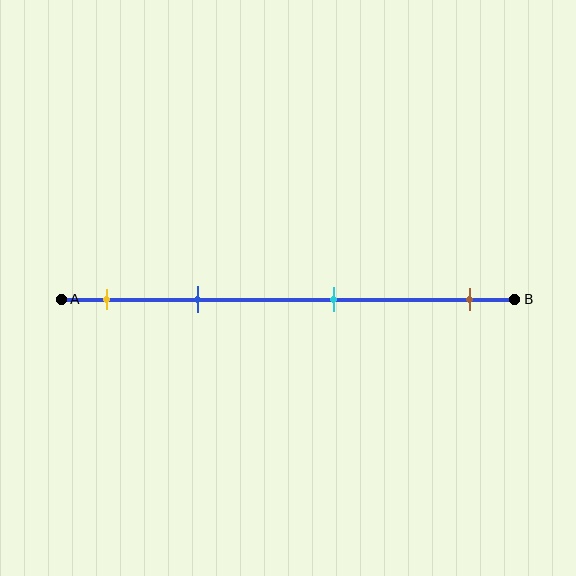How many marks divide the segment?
There are 4 marks dividing the segment.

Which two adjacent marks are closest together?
The yellow and blue marks are the closest adjacent pair.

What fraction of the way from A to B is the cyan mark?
The cyan mark is approximately 60% (0.6) of the way from A to B.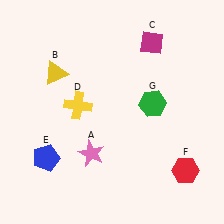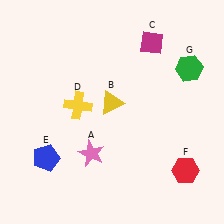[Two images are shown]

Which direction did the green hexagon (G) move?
The green hexagon (G) moved right.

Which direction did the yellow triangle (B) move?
The yellow triangle (B) moved right.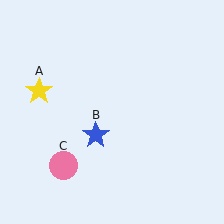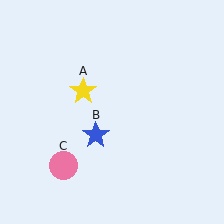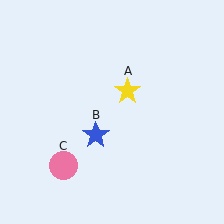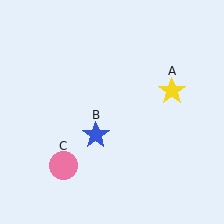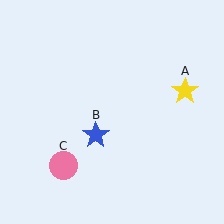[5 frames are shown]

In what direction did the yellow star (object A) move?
The yellow star (object A) moved right.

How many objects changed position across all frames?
1 object changed position: yellow star (object A).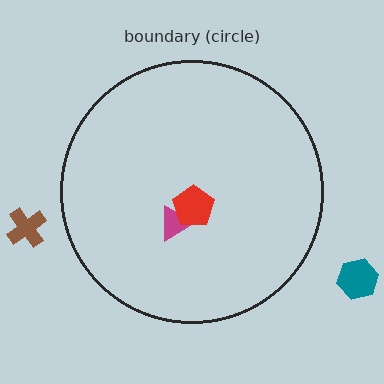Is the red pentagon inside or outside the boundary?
Inside.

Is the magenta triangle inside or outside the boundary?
Inside.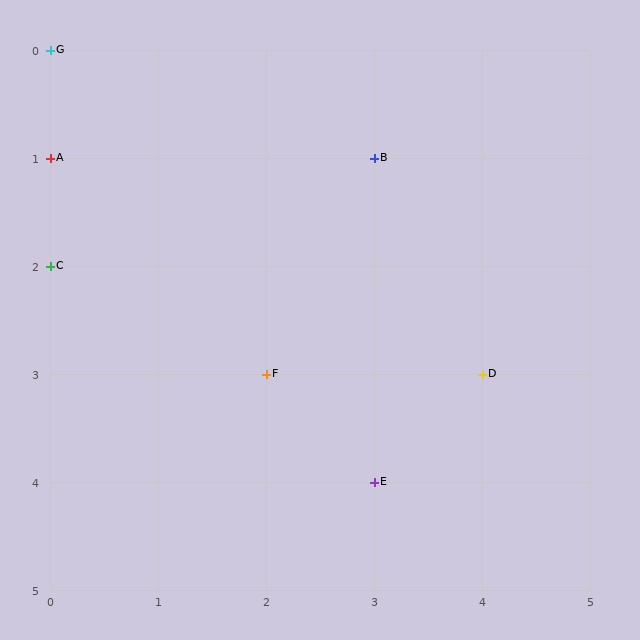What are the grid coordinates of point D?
Point D is at grid coordinates (4, 3).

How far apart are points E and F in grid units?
Points E and F are 1 column and 1 row apart (about 1.4 grid units diagonally).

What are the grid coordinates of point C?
Point C is at grid coordinates (0, 2).